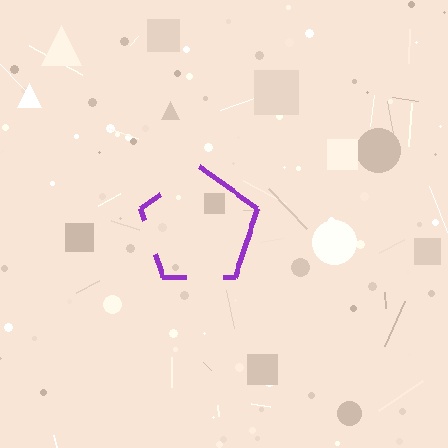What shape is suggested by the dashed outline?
The dashed outline suggests a pentagon.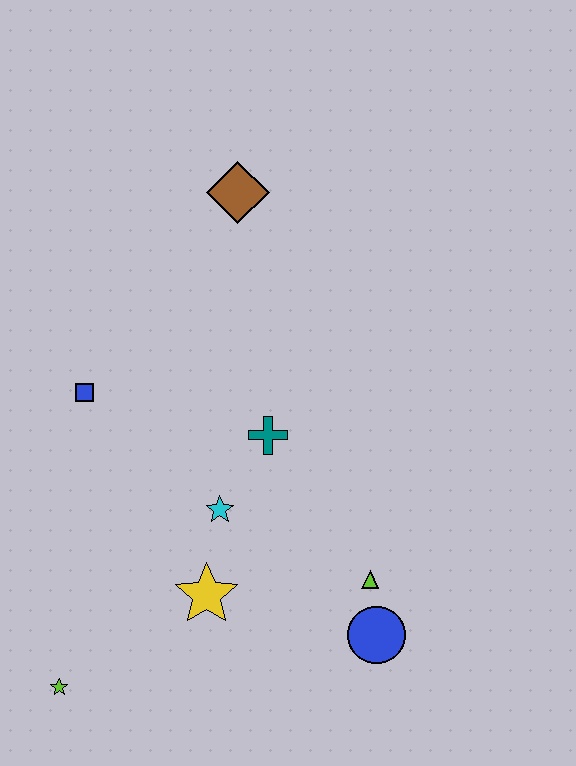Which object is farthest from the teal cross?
The lime star is farthest from the teal cross.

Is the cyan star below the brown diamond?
Yes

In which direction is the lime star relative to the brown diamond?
The lime star is below the brown diamond.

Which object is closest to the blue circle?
The lime triangle is closest to the blue circle.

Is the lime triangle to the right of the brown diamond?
Yes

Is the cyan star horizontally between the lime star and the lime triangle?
Yes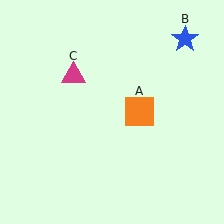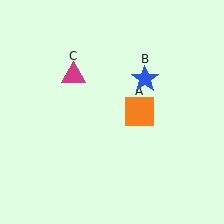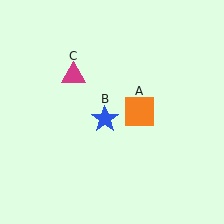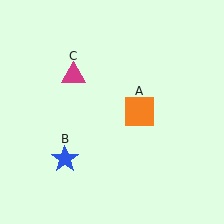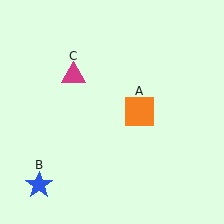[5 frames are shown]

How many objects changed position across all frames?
1 object changed position: blue star (object B).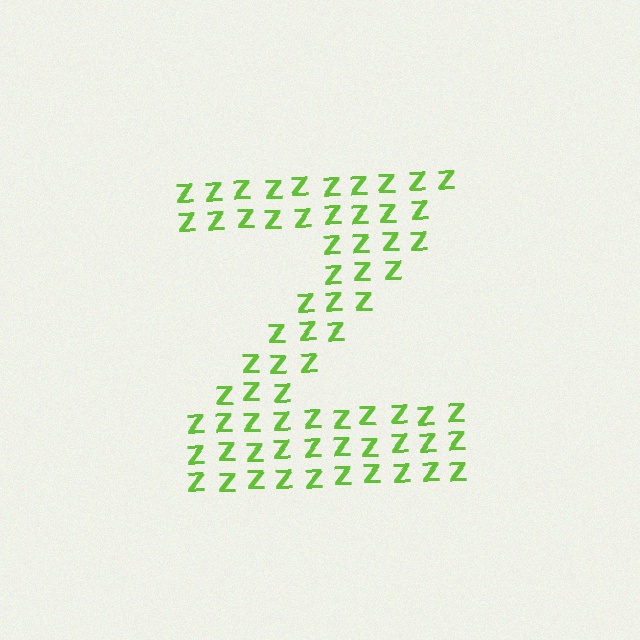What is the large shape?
The large shape is the letter Z.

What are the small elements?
The small elements are letter Z's.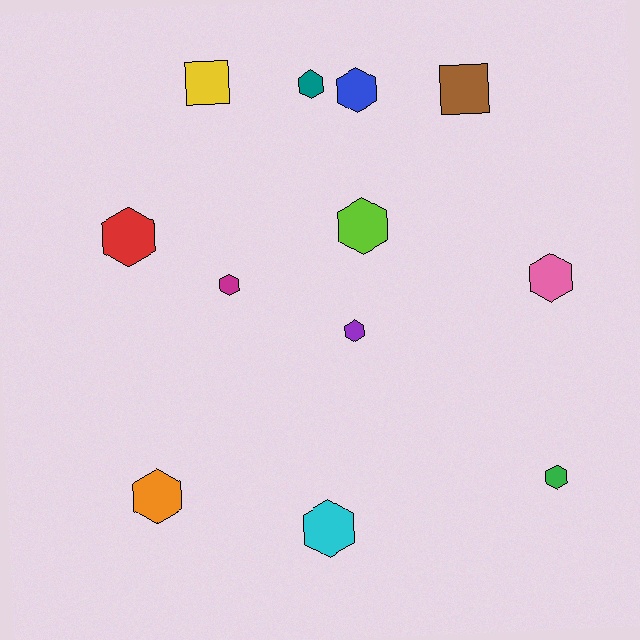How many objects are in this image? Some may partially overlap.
There are 12 objects.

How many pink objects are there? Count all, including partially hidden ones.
There is 1 pink object.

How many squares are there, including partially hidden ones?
There are 2 squares.